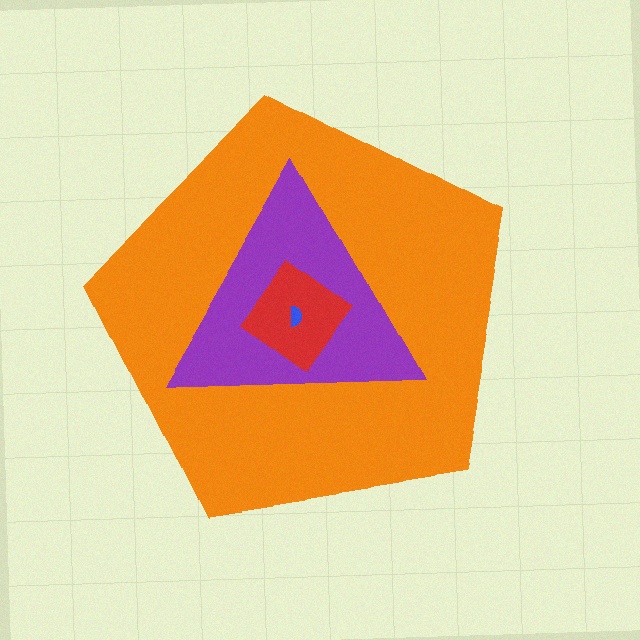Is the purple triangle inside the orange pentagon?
Yes.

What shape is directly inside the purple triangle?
The red diamond.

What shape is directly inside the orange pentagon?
The purple triangle.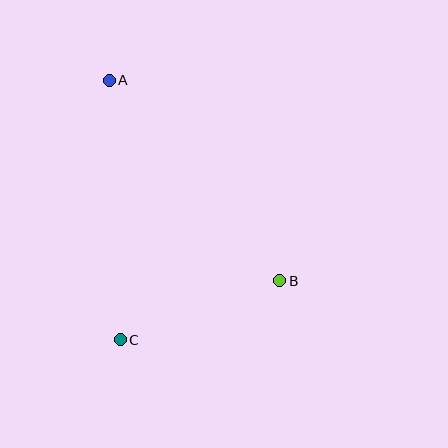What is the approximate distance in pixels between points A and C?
The distance between A and C is approximately 260 pixels.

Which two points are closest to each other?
Points B and C are closest to each other.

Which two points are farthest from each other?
Points A and B are farthest from each other.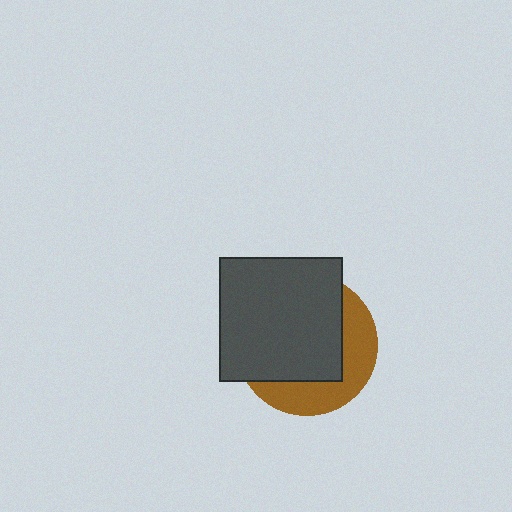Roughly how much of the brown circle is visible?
A small part of it is visible (roughly 35%).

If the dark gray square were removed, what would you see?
You would see the complete brown circle.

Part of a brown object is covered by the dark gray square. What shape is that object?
It is a circle.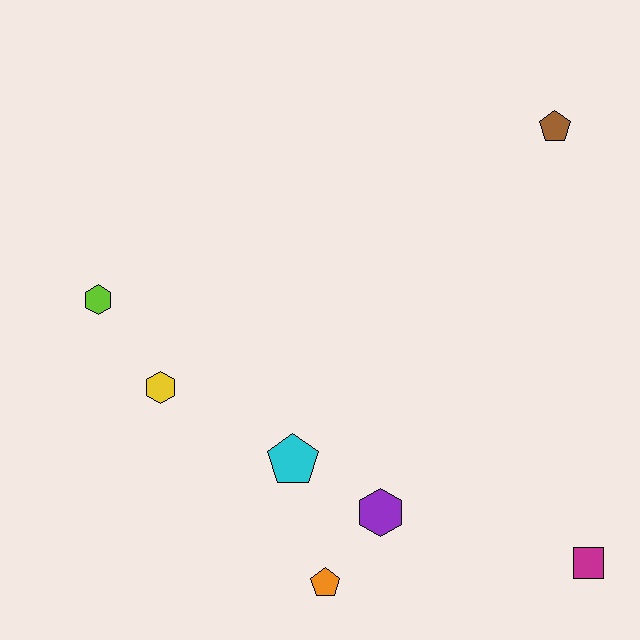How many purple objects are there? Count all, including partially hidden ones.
There is 1 purple object.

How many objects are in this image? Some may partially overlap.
There are 7 objects.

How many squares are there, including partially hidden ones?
There is 1 square.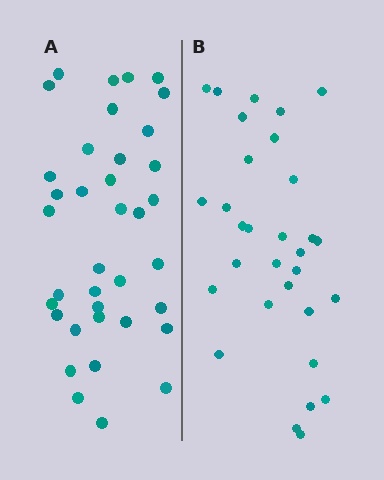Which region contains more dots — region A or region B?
Region A (the left region) has more dots.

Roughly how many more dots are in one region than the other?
Region A has about 6 more dots than region B.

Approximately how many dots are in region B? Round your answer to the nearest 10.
About 30 dots. (The exact count is 31, which rounds to 30.)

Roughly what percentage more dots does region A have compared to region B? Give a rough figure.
About 20% more.